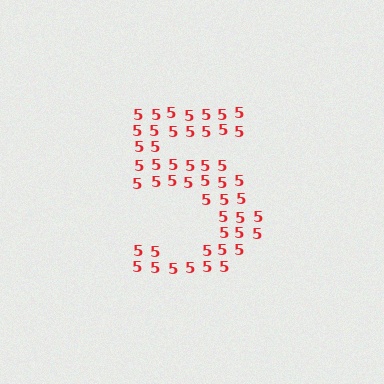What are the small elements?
The small elements are digit 5's.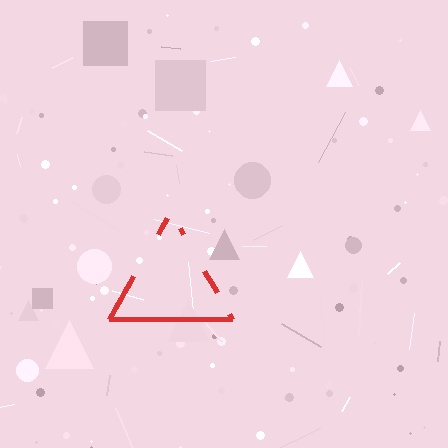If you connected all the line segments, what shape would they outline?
They would outline a triangle.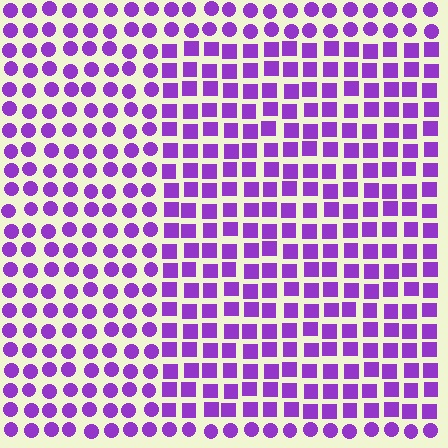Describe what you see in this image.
The image is filled with small purple elements arranged in a uniform grid. A rectangle-shaped region contains squares, while the surrounding area contains circles. The boundary is defined purely by the change in element shape.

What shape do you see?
I see a rectangle.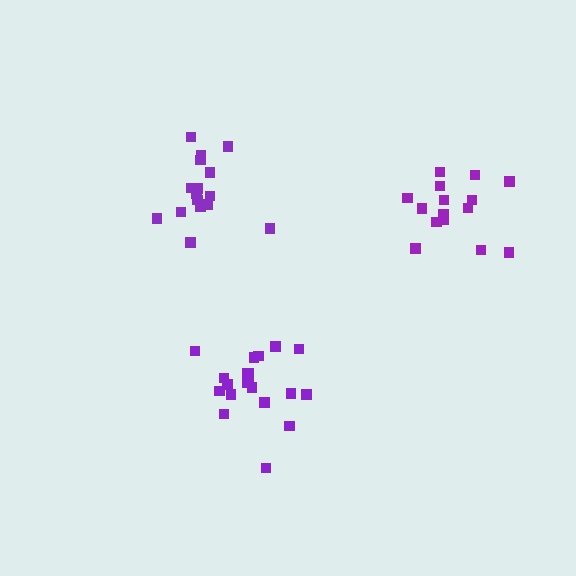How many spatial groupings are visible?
There are 3 spatial groupings.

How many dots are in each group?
Group 1: 16 dots, Group 2: 15 dots, Group 3: 20 dots (51 total).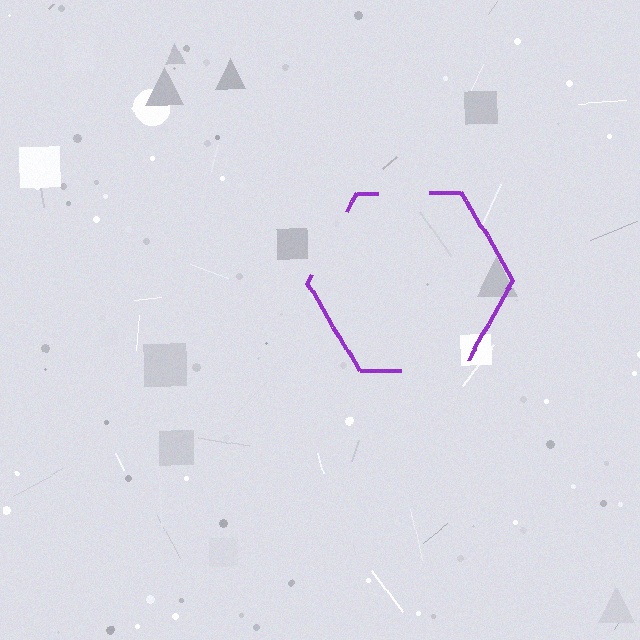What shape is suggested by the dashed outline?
The dashed outline suggests a hexagon.